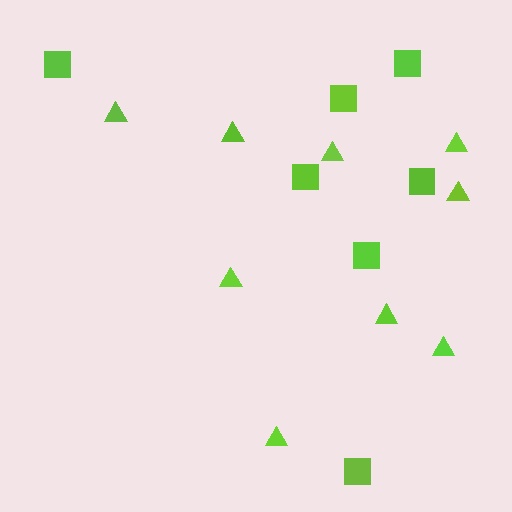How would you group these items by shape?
There are 2 groups: one group of triangles (9) and one group of squares (7).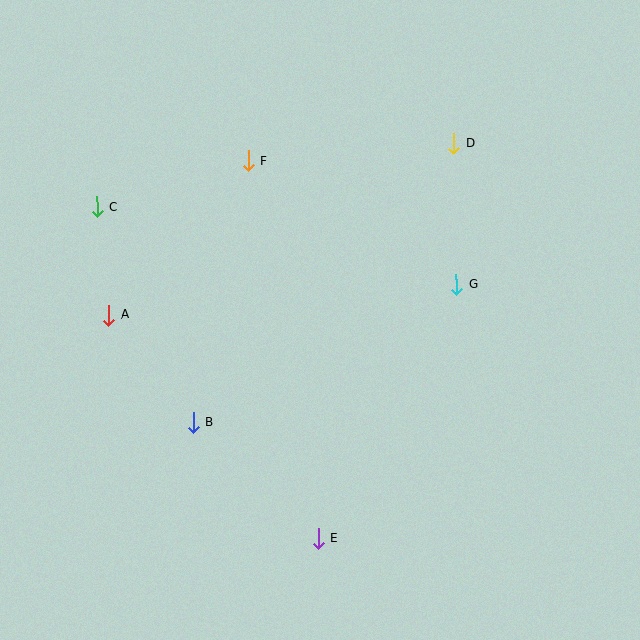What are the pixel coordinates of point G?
Point G is at (456, 285).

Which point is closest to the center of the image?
Point G at (456, 285) is closest to the center.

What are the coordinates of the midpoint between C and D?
The midpoint between C and D is at (275, 175).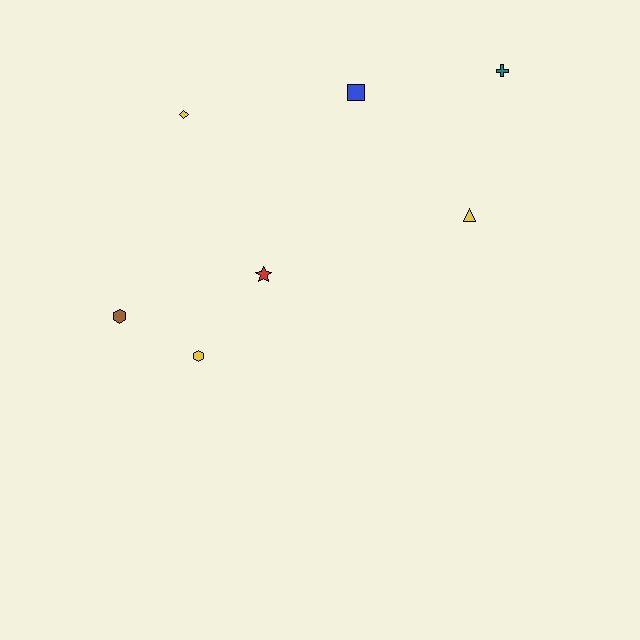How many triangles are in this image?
There is 1 triangle.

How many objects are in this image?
There are 7 objects.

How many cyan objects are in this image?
There are no cyan objects.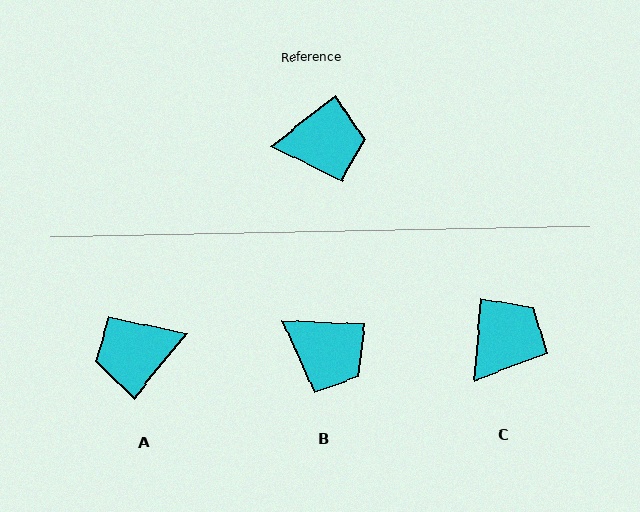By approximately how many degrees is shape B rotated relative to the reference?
Approximately 41 degrees clockwise.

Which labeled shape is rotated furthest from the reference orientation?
A, about 167 degrees away.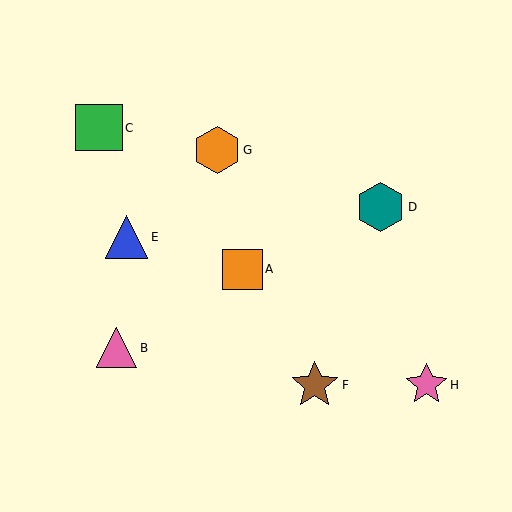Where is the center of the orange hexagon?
The center of the orange hexagon is at (217, 150).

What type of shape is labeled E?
Shape E is a blue triangle.